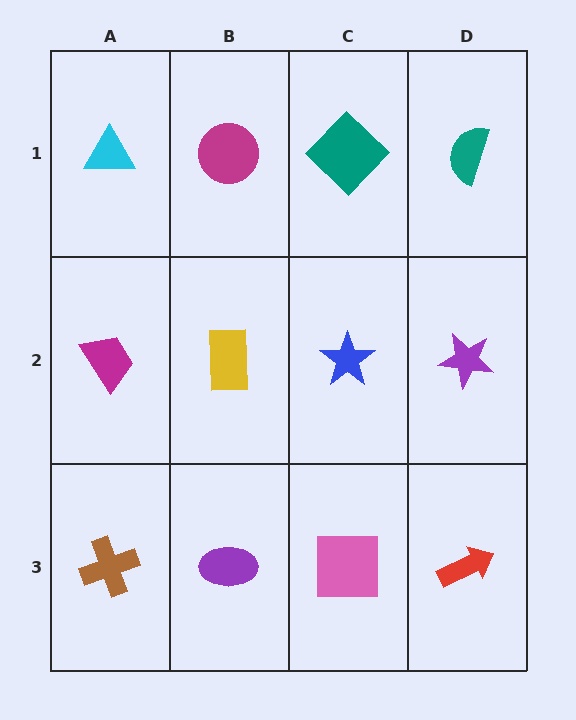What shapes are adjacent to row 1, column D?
A purple star (row 2, column D), a teal diamond (row 1, column C).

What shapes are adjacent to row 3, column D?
A purple star (row 2, column D), a pink square (row 3, column C).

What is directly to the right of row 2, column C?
A purple star.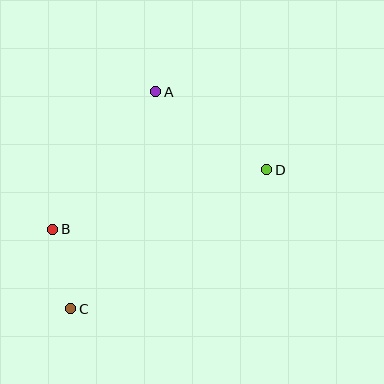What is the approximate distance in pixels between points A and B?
The distance between A and B is approximately 172 pixels.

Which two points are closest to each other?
Points B and C are closest to each other.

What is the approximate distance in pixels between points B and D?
The distance between B and D is approximately 222 pixels.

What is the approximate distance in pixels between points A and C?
The distance between A and C is approximately 233 pixels.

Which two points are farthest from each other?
Points C and D are farthest from each other.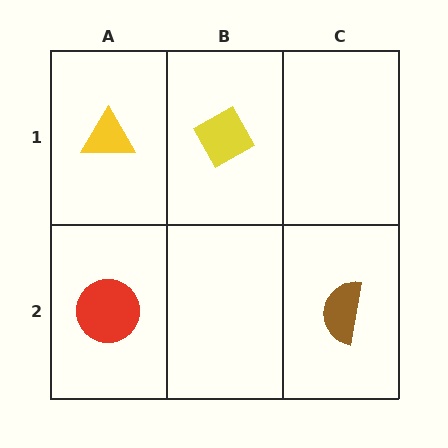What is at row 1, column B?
A yellow diamond.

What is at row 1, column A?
A yellow triangle.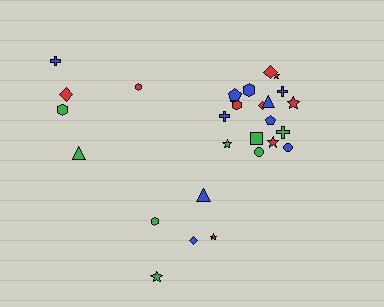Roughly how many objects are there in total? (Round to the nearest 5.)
Roughly 30 objects in total.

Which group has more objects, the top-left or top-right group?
The top-right group.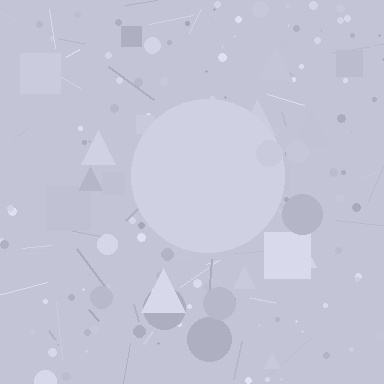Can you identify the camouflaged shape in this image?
The camouflaged shape is a circle.